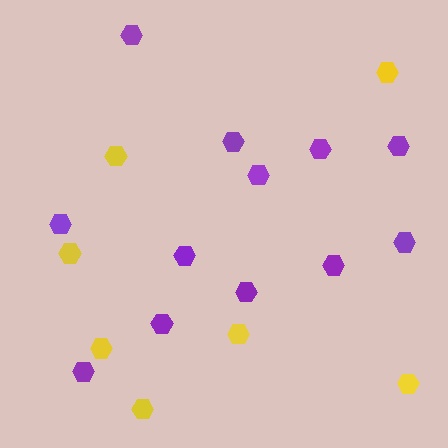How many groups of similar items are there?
There are 2 groups: one group of purple hexagons (12) and one group of yellow hexagons (7).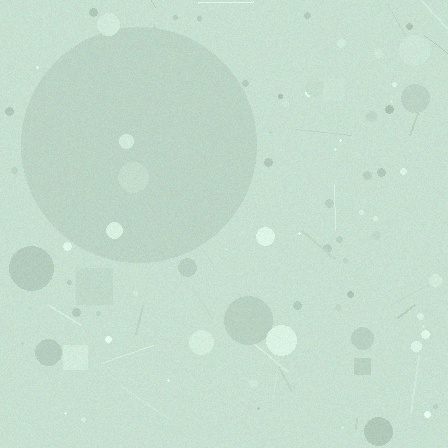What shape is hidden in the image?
A circle is hidden in the image.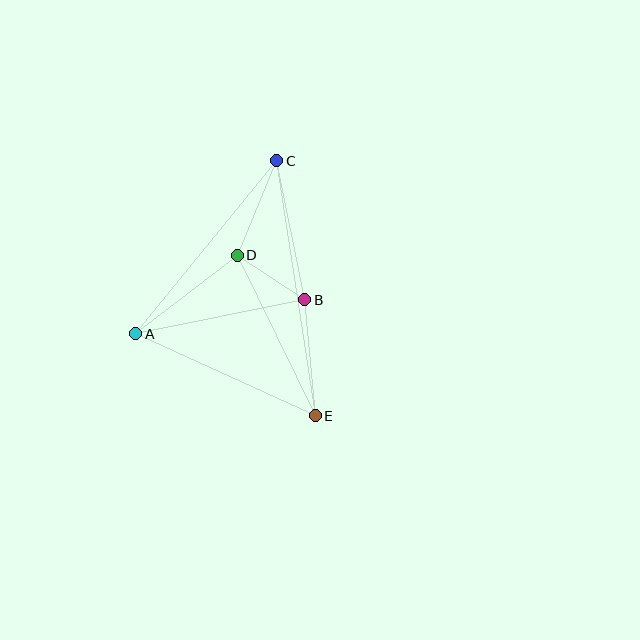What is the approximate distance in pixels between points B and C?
The distance between B and C is approximately 142 pixels.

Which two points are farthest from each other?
Points C and E are farthest from each other.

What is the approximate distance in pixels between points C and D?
The distance between C and D is approximately 102 pixels.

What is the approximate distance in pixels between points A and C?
The distance between A and C is approximately 223 pixels.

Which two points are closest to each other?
Points B and D are closest to each other.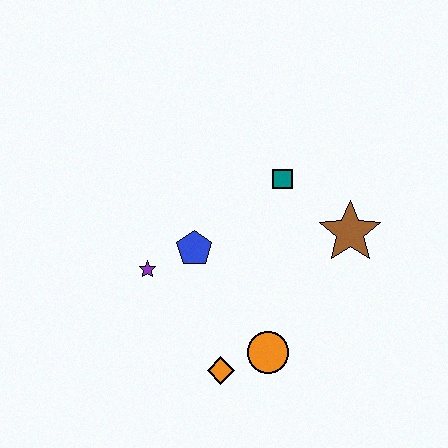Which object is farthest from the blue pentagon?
The brown star is farthest from the blue pentagon.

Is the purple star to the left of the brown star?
Yes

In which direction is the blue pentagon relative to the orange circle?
The blue pentagon is above the orange circle.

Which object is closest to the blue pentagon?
The purple star is closest to the blue pentagon.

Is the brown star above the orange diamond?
Yes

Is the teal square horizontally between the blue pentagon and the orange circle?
No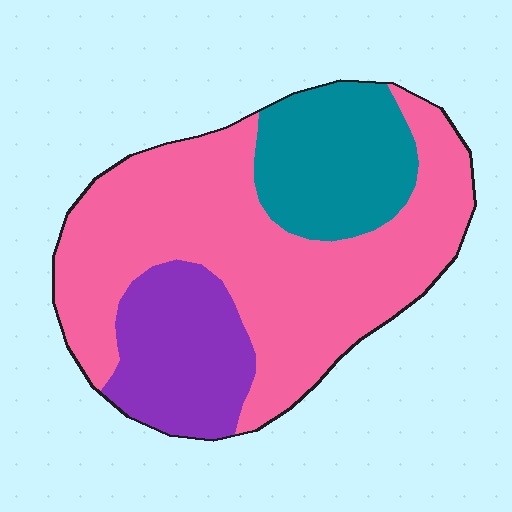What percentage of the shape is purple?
Purple takes up between a sixth and a third of the shape.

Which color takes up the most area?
Pink, at roughly 60%.